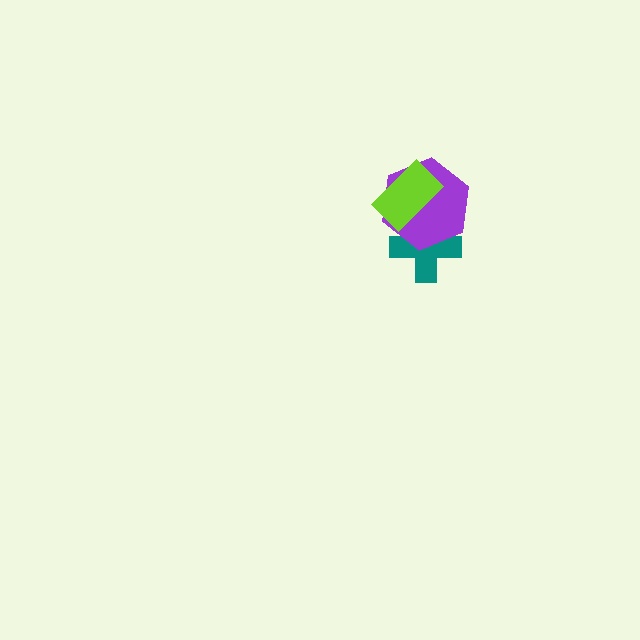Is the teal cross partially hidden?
Yes, it is partially covered by another shape.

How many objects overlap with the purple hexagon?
2 objects overlap with the purple hexagon.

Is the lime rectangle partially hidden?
No, no other shape covers it.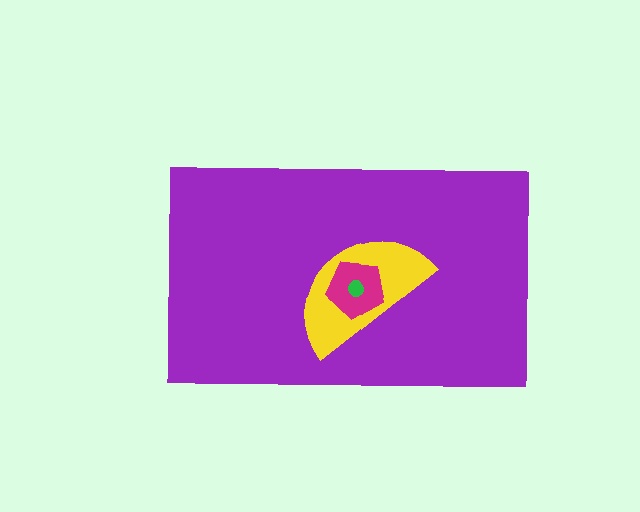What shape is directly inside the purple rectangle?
The yellow semicircle.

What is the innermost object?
The green circle.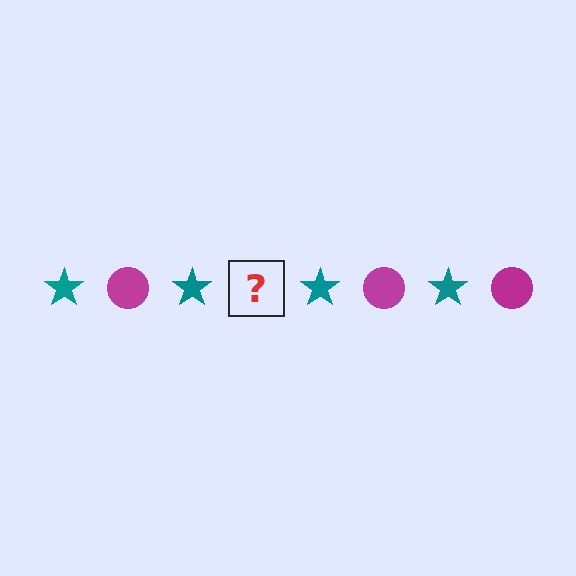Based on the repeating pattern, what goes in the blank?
The blank should be a magenta circle.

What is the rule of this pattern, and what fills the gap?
The rule is that the pattern alternates between teal star and magenta circle. The gap should be filled with a magenta circle.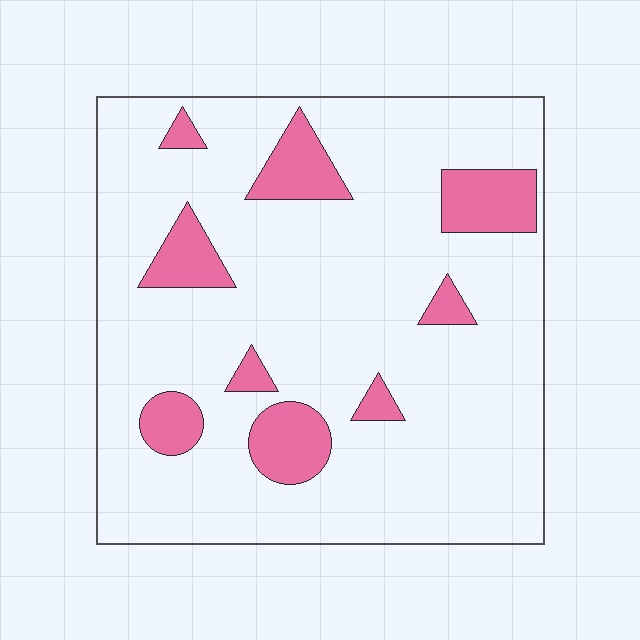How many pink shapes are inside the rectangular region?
9.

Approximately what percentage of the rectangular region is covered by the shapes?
Approximately 15%.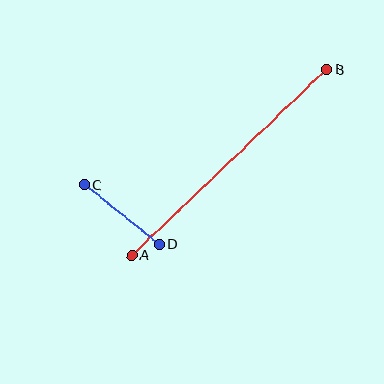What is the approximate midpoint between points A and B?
The midpoint is at approximately (229, 162) pixels.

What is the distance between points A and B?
The distance is approximately 269 pixels.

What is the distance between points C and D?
The distance is approximately 95 pixels.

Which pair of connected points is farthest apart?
Points A and B are farthest apart.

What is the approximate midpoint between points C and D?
The midpoint is at approximately (122, 214) pixels.